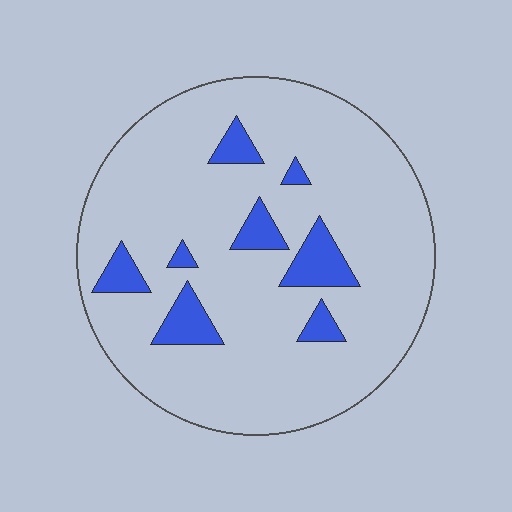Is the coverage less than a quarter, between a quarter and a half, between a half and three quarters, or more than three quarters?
Less than a quarter.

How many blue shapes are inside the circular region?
8.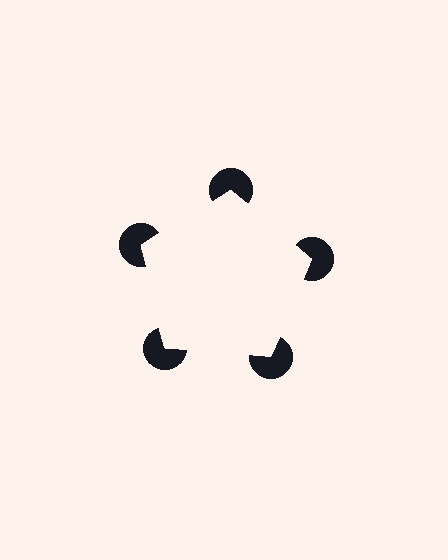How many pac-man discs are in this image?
There are 5 — one at each vertex of the illusory pentagon.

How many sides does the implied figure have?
5 sides.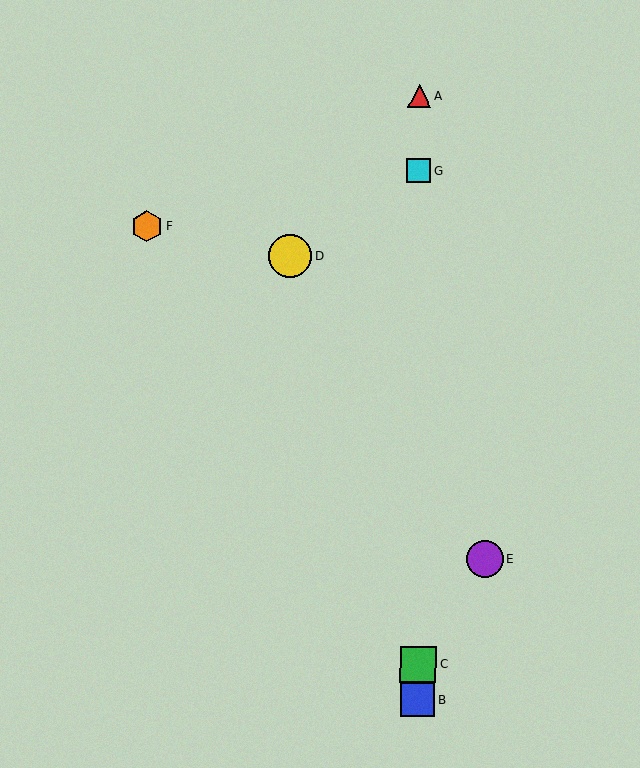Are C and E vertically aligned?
No, C is at x≈418 and E is at x≈484.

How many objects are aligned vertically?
4 objects (A, B, C, G) are aligned vertically.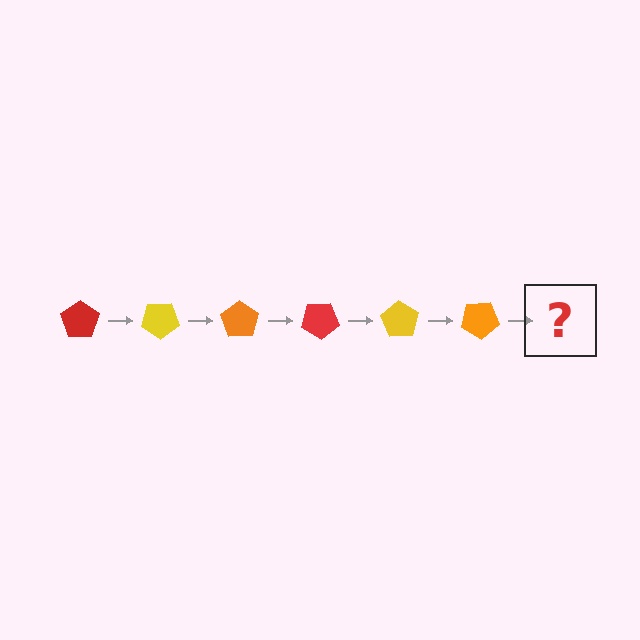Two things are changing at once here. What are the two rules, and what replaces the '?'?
The two rules are that it rotates 35 degrees each step and the color cycles through red, yellow, and orange. The '?' should be a red pentagon, rotated 210 degrees from the start.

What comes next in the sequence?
The next element should be a red pentagon, rotated 210 degrees from the start.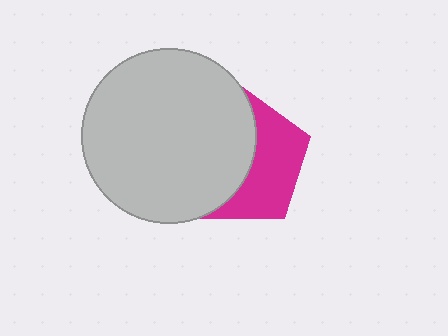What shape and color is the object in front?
The object in front is a light gray circle.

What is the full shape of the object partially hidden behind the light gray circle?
The partially hidden object is a magenta pentagon.